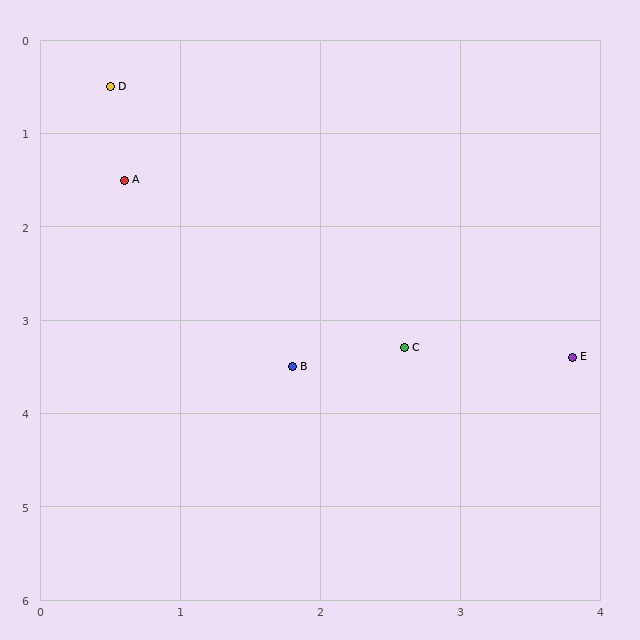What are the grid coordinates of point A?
Point A is at approximately (0.6, 1.5).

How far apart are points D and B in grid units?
Points D and B are about 3.3 grid units apart.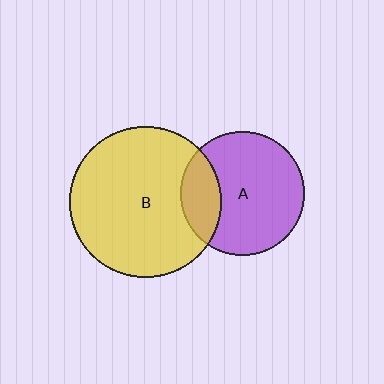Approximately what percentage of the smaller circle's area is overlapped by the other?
Approximately 20%.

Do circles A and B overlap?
Yes.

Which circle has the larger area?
Circle B (yellow).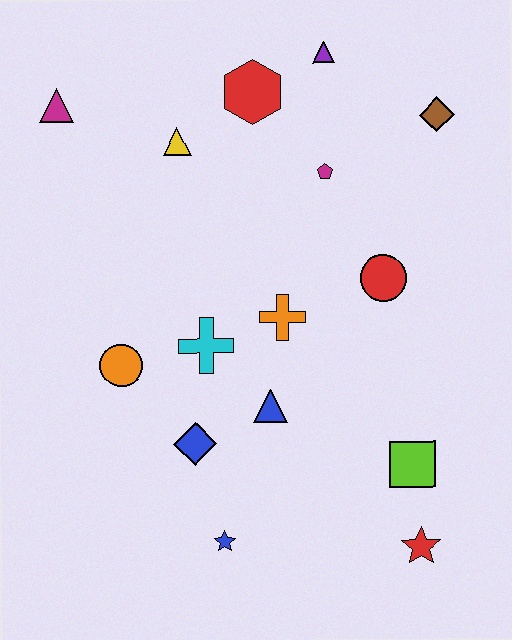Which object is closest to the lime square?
The red star is closest to the lime square.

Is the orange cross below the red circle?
Yes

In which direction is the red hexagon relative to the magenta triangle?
The red hexagon is to the right of the magenta triangle.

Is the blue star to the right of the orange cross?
No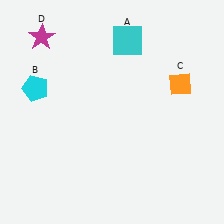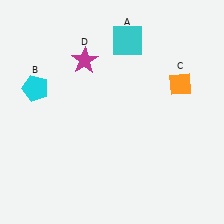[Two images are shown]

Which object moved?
The magenta star (D) moved right.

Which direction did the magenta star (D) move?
The magenta star (D) moved right.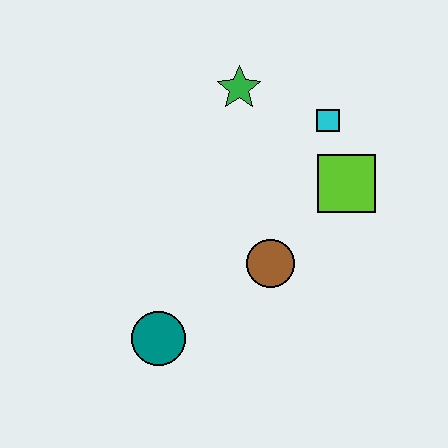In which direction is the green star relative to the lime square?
The green star is to the left of the lime square.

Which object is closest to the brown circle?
The lime square is closest to the brown circle.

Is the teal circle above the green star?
No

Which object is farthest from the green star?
The teal circle is farthest from the green star.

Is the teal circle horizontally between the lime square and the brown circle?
No